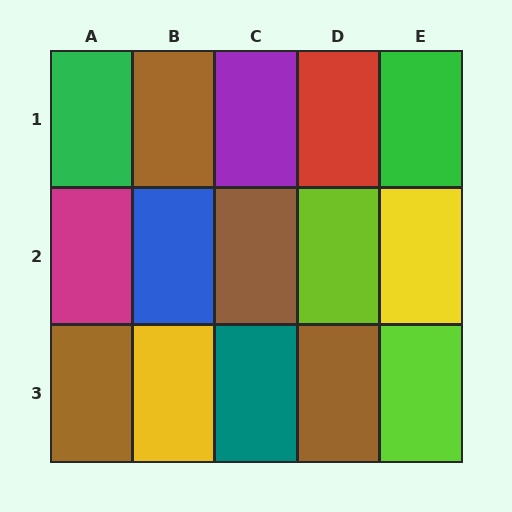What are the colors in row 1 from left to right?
Green, brown, purple, red, green.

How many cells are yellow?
2 cells are yellow.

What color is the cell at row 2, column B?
Blue.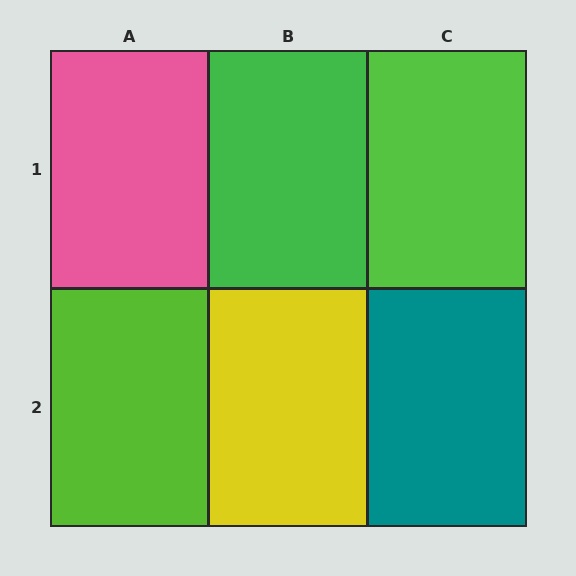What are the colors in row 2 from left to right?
Lime, yellow, teal.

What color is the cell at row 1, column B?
Green.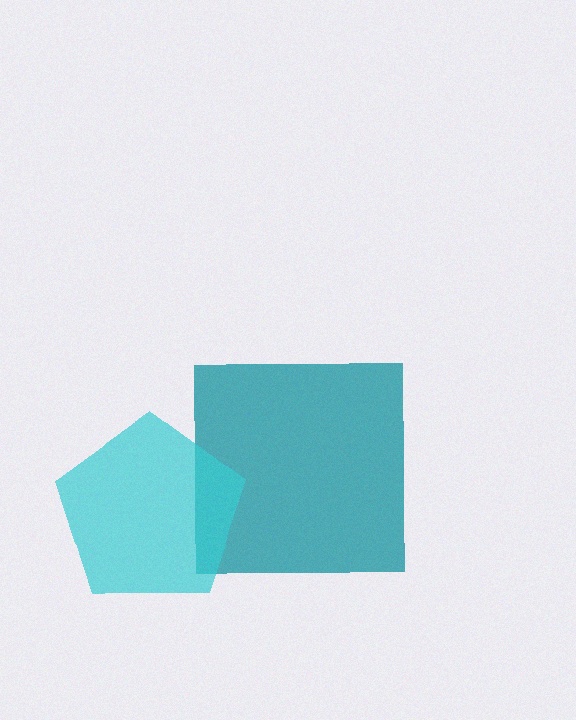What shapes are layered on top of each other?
The layered shapes are: a teal square, a cyan pentagon.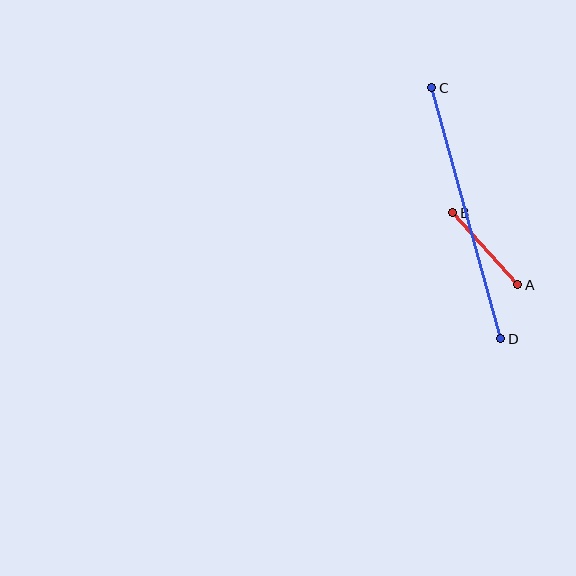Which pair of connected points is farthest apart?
Points C and D are farthest apart.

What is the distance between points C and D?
The distance is approximately 260 pixels.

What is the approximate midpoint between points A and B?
The midpoint is at approximately (485, 249) pixels.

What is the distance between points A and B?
The distance is approximately 97 pixels.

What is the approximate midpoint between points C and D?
The midpoint is at approximately (466, 213) pixels.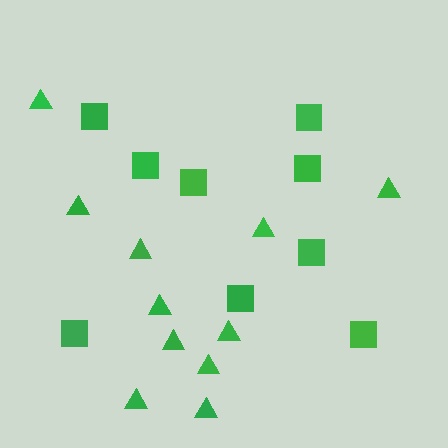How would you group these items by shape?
There are 2 groups: one group of squares (9) and one group of triangles (11).